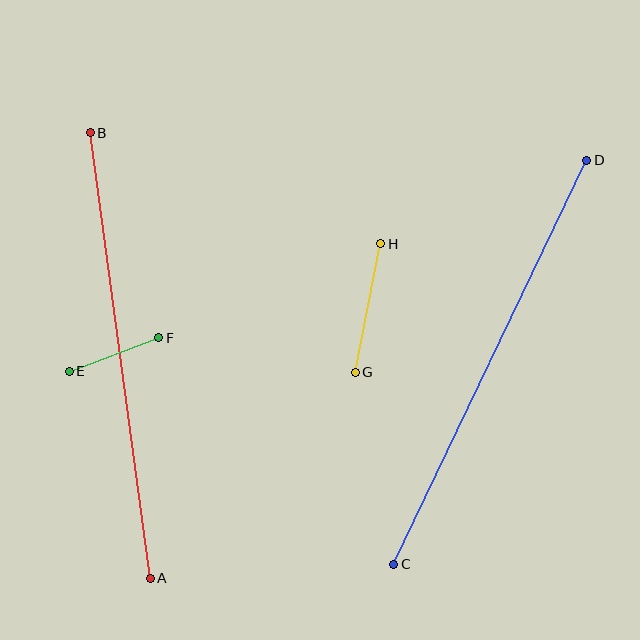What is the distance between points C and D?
The distance is approximately 448 pixels.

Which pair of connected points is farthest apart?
Points A and B are farthest apart.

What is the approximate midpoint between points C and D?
The midpoint is at approximately (490, 362) pixels.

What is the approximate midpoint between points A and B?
The midpoint is at approximately (120, 355) pixels.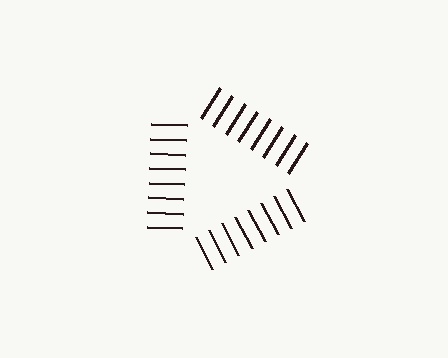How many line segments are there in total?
24 — 8 along each of the 3 edges.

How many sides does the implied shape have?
3 sides — the line-ends trace a triangle.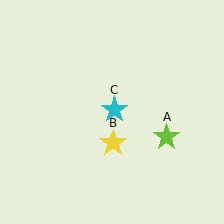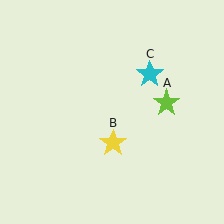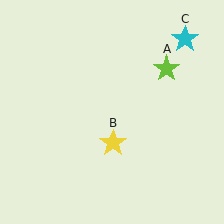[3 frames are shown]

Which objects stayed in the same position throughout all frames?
Yellow star (object B) remained stationary.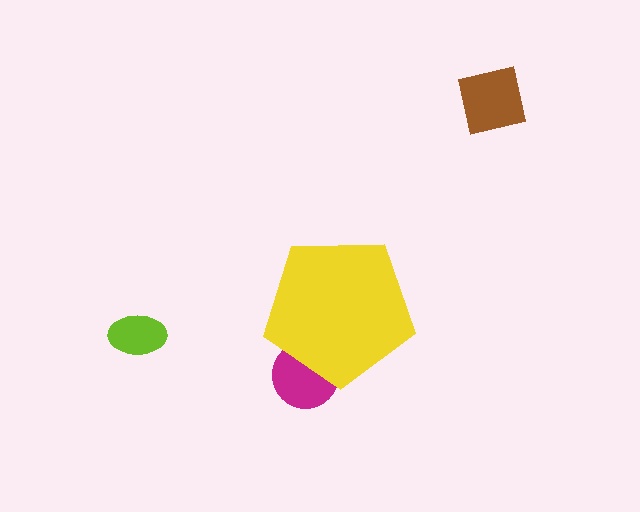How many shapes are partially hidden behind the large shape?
1 shape is partially hidden.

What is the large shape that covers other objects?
A yellow pentagon.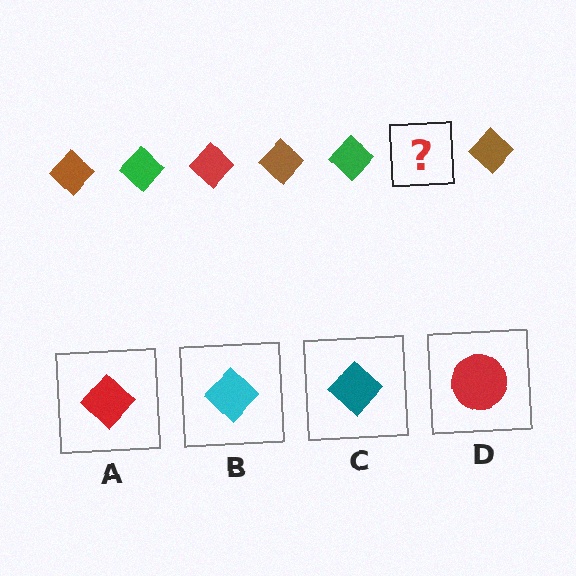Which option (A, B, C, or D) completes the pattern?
A.